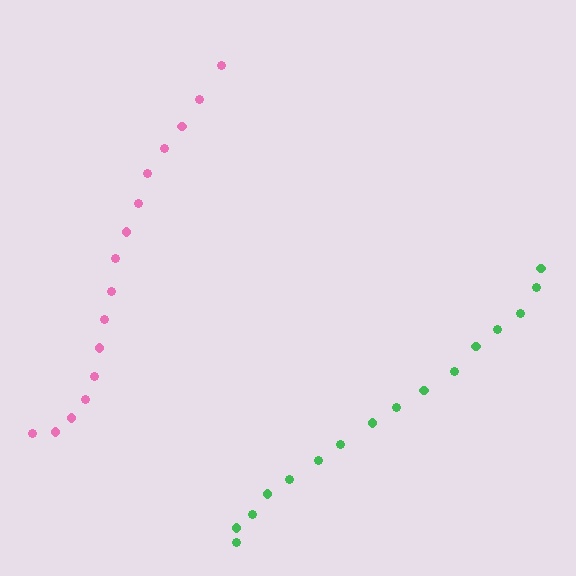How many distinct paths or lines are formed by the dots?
There are 2 distinct paths.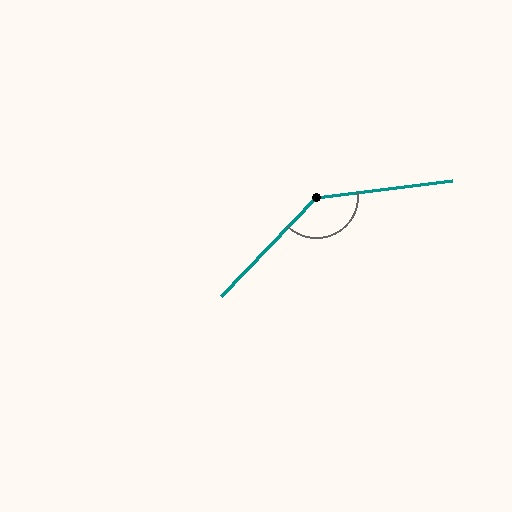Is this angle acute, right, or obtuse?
It is obtuse.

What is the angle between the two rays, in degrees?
Approximately 141 degrees.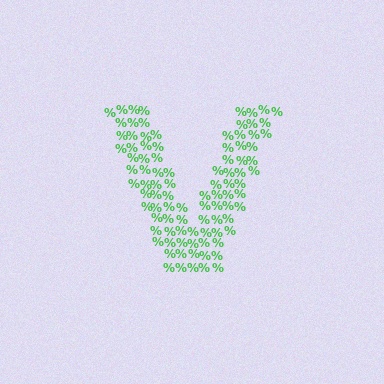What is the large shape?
The large shape is the letter V.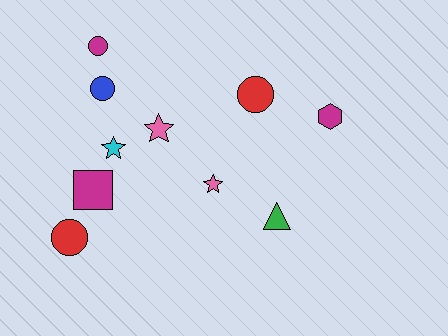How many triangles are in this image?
There is 1 triangle.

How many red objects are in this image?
There are 2 red objects.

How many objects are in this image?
There are 10 objects.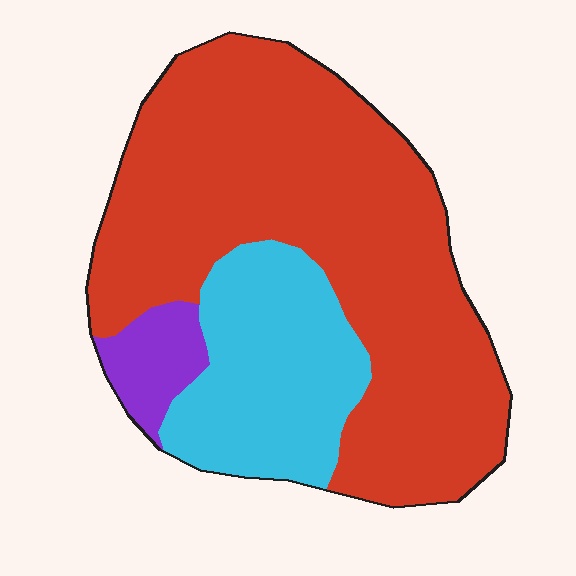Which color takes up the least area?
Purple, at roughly 5%.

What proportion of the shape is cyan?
Cyan covers 25% of the shape.